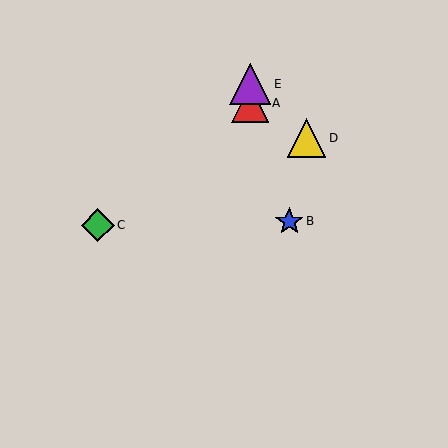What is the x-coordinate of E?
Object E is at x≈250.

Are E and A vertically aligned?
Yes, both are at x≈250.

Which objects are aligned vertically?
Objects A, E are aligned vertically.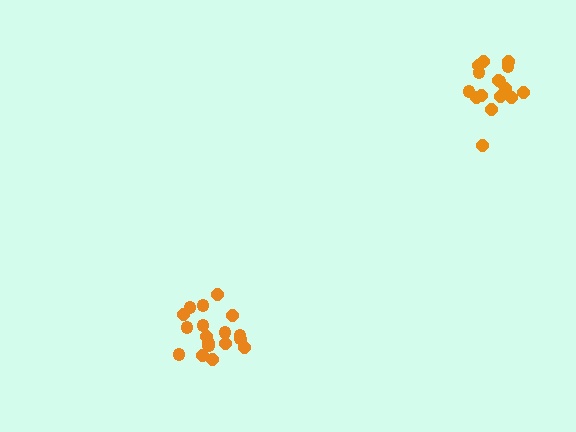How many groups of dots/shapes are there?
There are 2 groups.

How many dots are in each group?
Group 1: 18 dots, Group 2: 16 dots (34 total).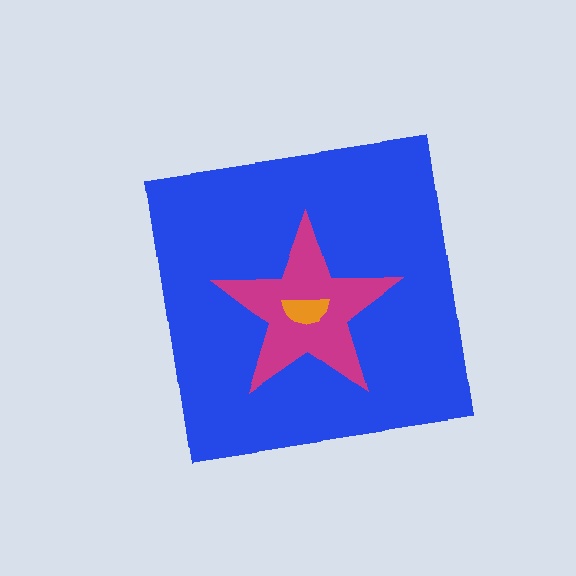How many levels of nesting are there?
3.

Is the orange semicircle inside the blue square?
Yes.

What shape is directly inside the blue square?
The magenta star.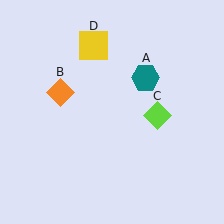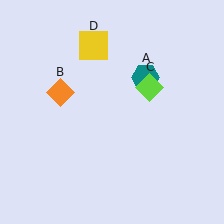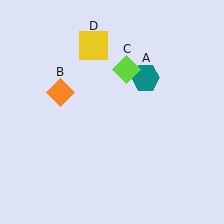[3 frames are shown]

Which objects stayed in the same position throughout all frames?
Teal hexagon (object A) and orange diamond (object B) and yellow square (object D) remained stationary.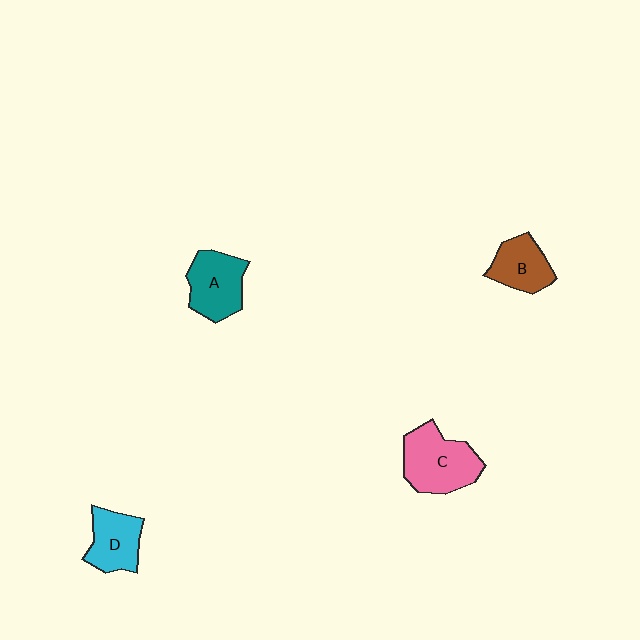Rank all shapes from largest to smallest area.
From largest to smallest: C (pink), A (teal), D (cyan), B (brown).